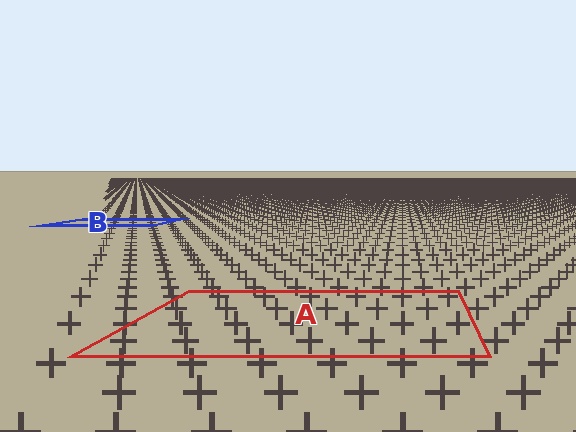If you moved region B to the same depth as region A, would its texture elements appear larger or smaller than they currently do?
They would appear larger. At a closer depth, the same texture elements are projected at a bigger on-screen size.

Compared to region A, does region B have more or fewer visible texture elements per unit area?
Region B has more texture elements per unit area — they are packed more densely because it is farther away.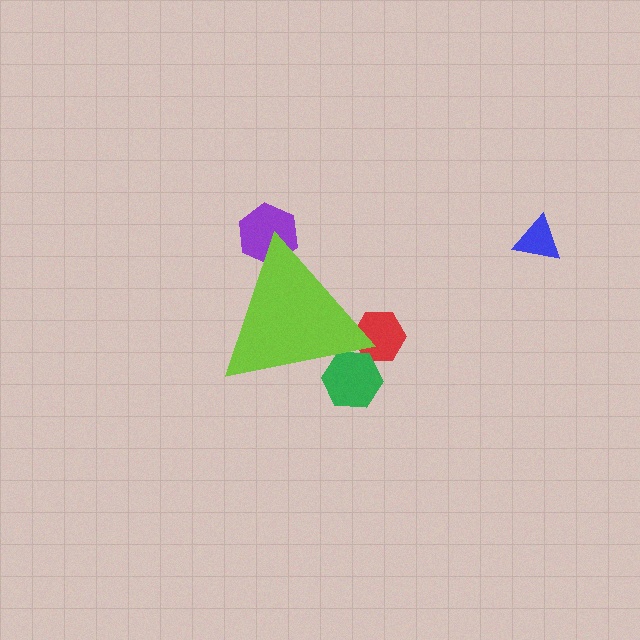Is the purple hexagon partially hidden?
Yes, the purple hexagon is partially hidden behind the lime triangle.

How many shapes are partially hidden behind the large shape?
3 shapes are partially hidden.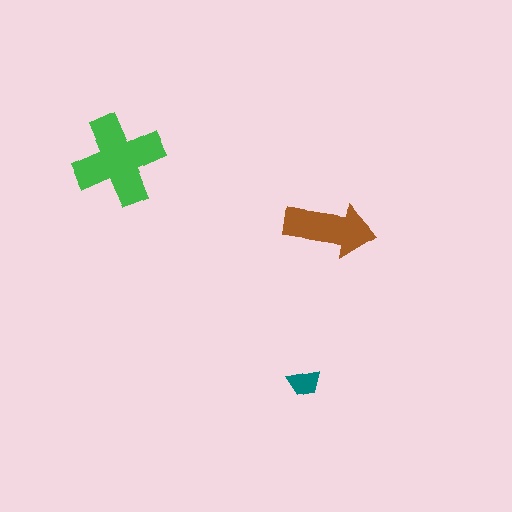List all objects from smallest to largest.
The teal trapezoid, the brown arrow, the green cross.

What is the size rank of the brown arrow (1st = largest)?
2nd.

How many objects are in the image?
There are 3 objects in the image.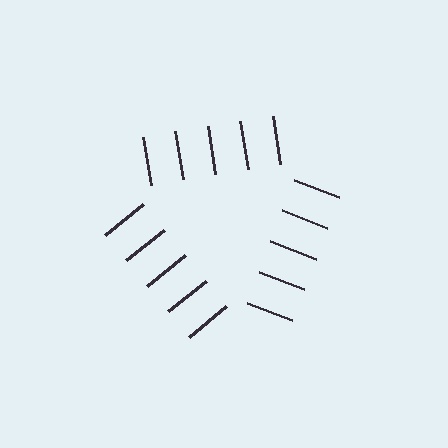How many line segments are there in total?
15 — 5 along each of the 3 edges.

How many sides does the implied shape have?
3 sides — the line-ends trace a triangle.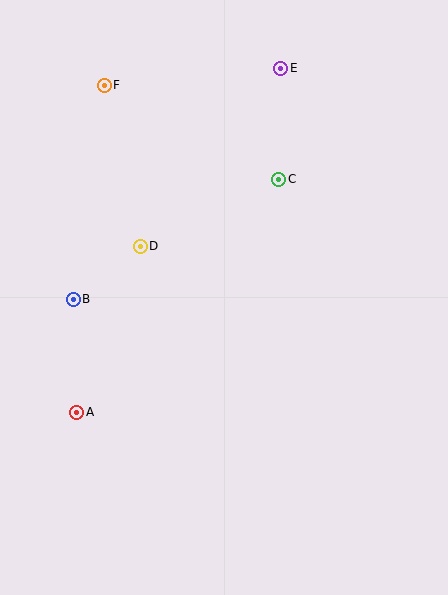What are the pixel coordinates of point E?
Point E is at (281, 68).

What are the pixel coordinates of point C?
Point C is at (279, 179).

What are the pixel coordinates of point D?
Point D is at (140, 246).